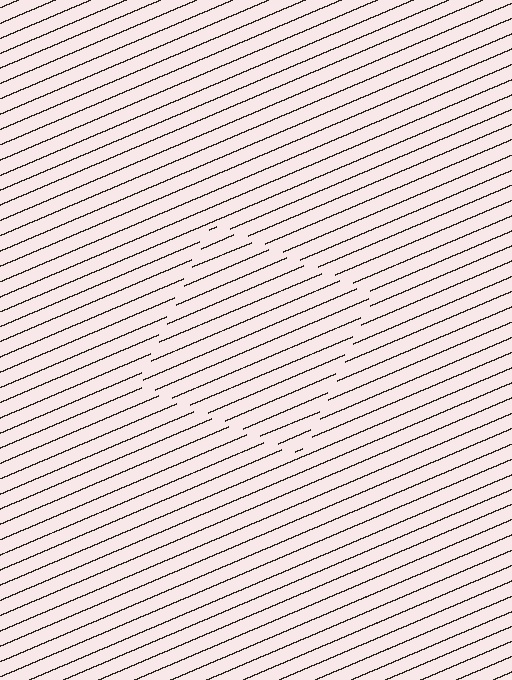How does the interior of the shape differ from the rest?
The interior of the shape contains the same grating, shifted by half a period — the contour is defined by the phase discontinuity where line-ends from the inner and outer gratings abut.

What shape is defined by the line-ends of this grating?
An illusory square. The interior of the shape contains the same grating, shifted by half a period — the contour is defined by the phase discontinuity where line-ends from the inner and outer gratings abut.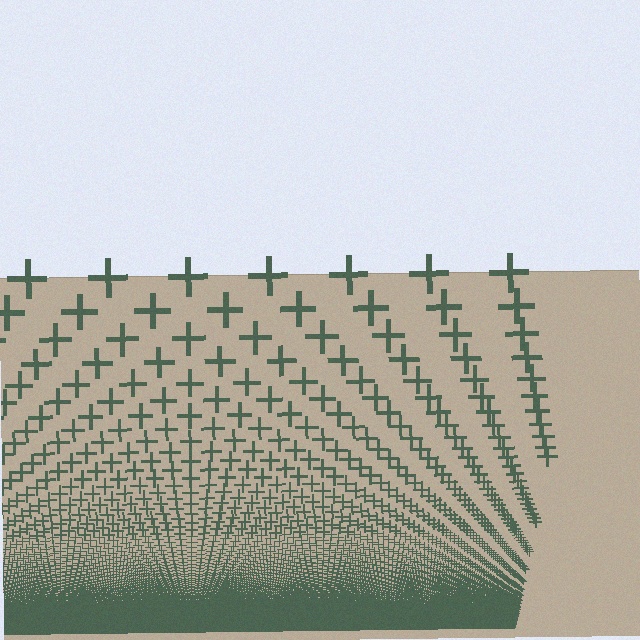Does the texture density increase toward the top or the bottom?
Density increases toward the bottom.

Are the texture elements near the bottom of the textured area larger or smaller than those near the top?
Smaller. The gradient is inverted — elements near the bottom are smaller and denser.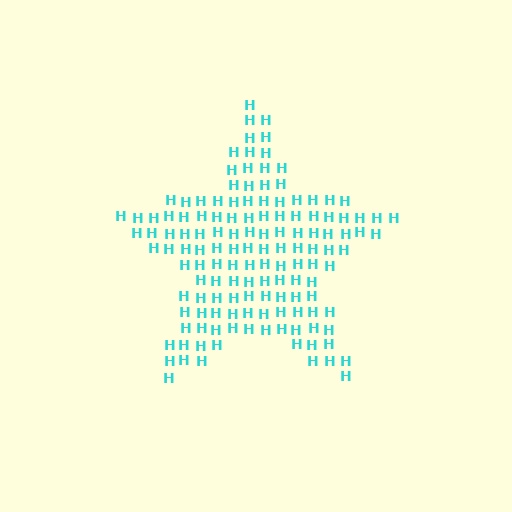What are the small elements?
The small elements are letter H's.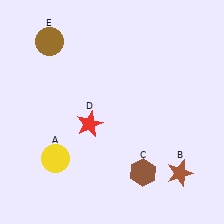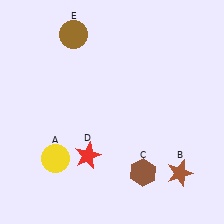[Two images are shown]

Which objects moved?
The objects that moved are: the red star (D), the brown circle (E).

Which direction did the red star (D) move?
The red star (D) moved down.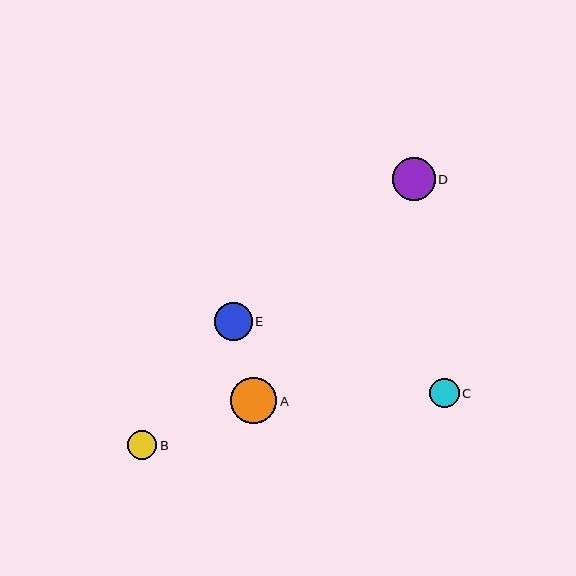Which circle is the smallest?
Circle B is the smallest with a size of approximately 29 pixels.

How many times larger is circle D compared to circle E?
Circle D is approximately 1.1 times the size of circle E.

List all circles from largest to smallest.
From largest to smallest: A, D, E, C, B.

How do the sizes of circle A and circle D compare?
Circle A and circle D are approximately the same size.